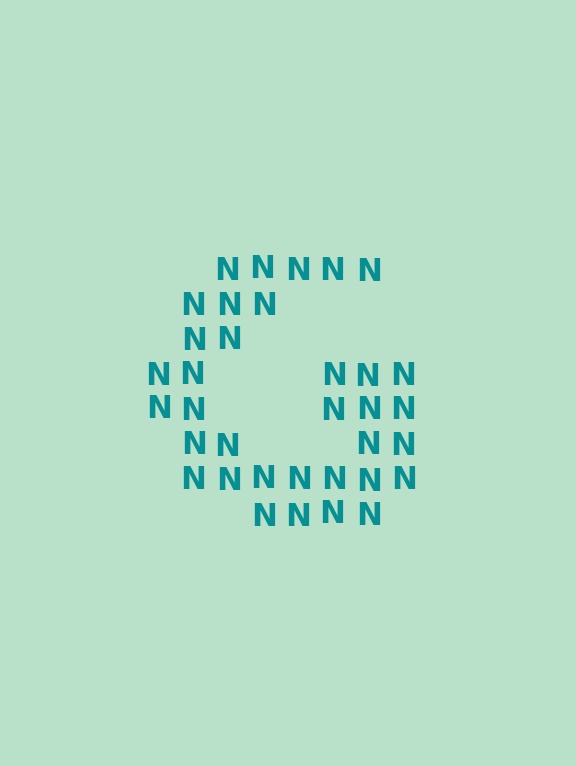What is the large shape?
The large shape is the letter G.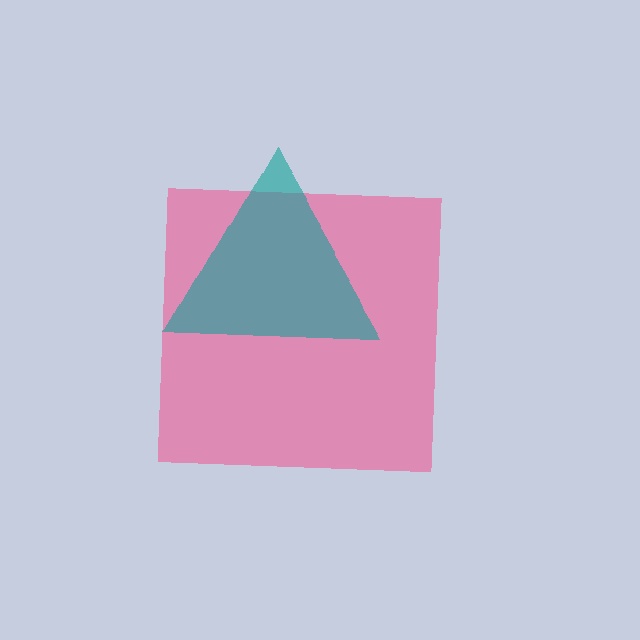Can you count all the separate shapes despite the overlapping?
Yes, there are 2 separate shapes.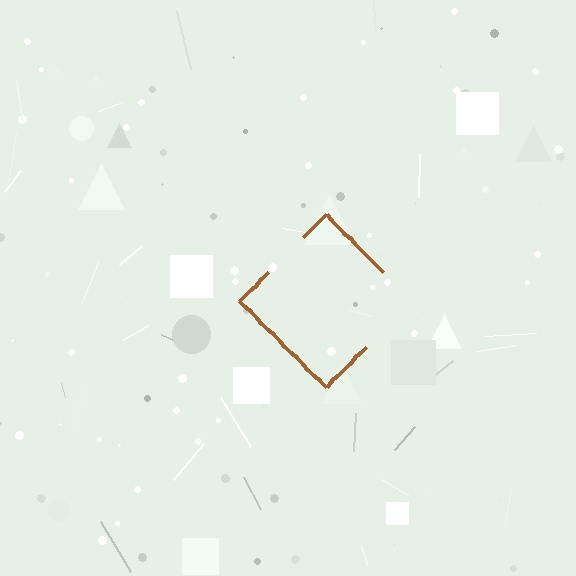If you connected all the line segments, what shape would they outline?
They would outline a diamond.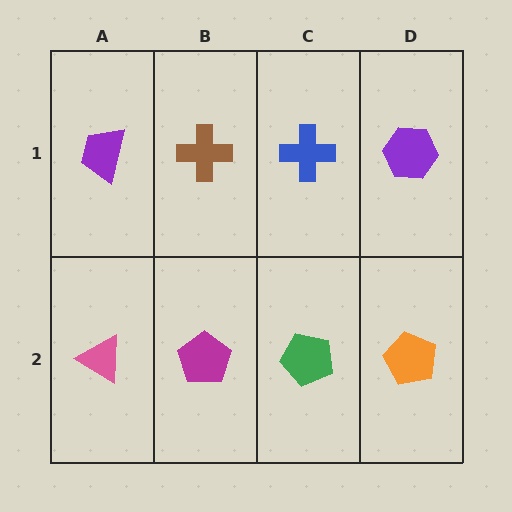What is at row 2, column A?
A pink triangle.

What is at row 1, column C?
A blue cross.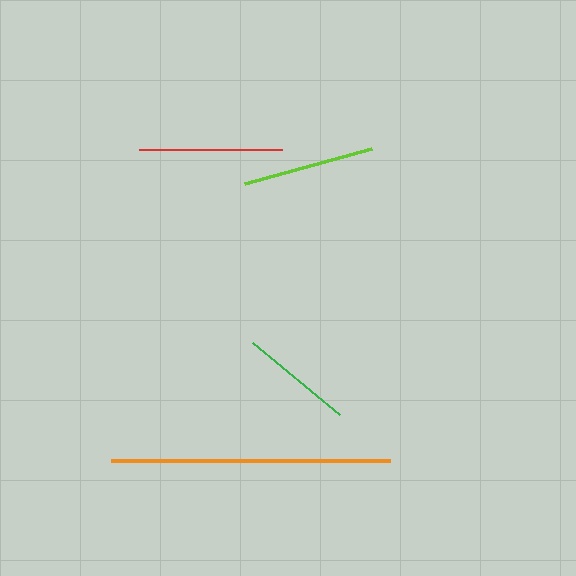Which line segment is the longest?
The orange line is the longest at approximately 279 pixels.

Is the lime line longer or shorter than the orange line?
The orange line is longer than the lime line.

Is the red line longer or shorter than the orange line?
The orange line is longer than the red line.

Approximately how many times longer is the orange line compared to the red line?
The orange line is approximately 2.0 times the length of the red line.